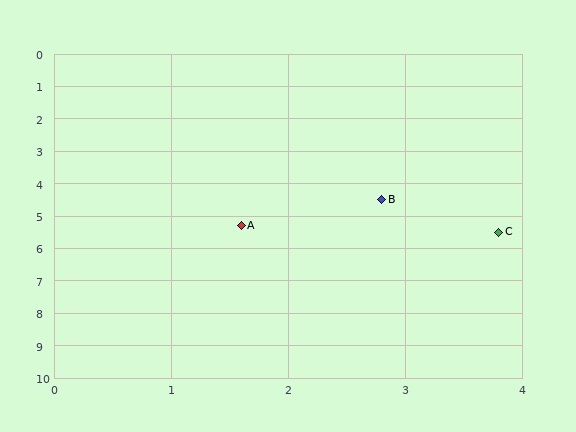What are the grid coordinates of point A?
Point A is at approximately (1.6, 5.3).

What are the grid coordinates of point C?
Point C is at approximately (3.8, 5.5).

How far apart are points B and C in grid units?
Points B and C are about 1.4 grid units apart.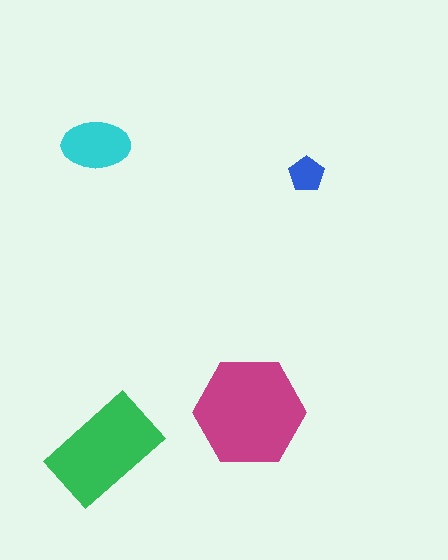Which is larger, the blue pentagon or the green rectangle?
The green rectangle.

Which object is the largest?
The magenta hexagon.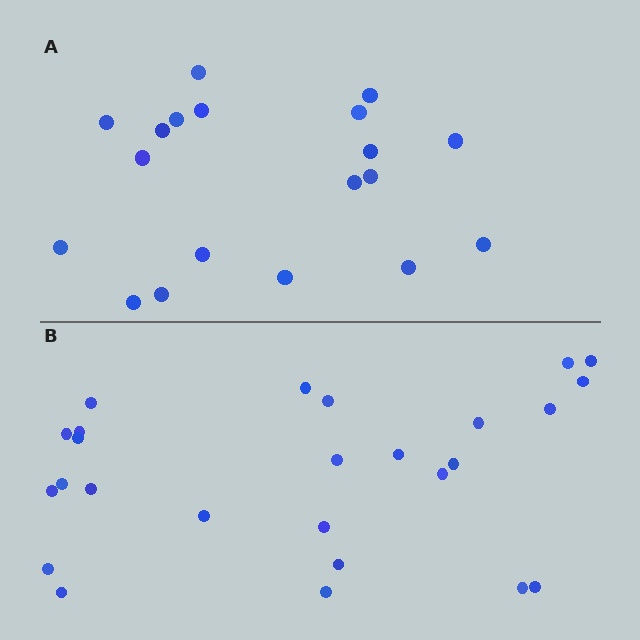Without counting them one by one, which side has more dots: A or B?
Region B (the bottom region) has more dots.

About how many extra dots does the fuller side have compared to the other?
Region B has roughly 8 or so more dots than region A.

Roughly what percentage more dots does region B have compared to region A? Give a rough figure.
About 35% more.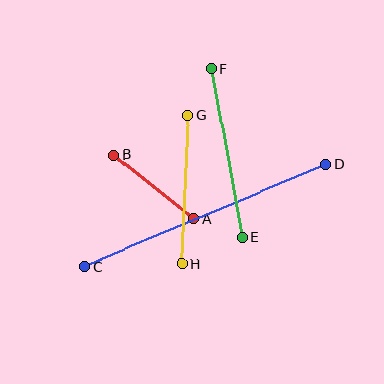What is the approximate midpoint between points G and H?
The midpoint is at approximately (185, 189) pixels.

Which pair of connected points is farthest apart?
Points C and D are farthest apart.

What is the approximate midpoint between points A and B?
The midpoint is at approximately (154, 187) pixels.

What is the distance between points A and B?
The distance is approximately 103 pixels.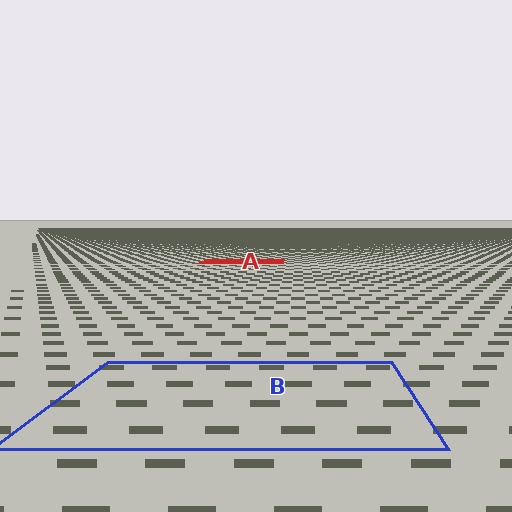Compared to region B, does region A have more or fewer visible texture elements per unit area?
Region A has more texture elements per unit area — they are packed more densely because it is farther away.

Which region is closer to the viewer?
Region B is closer. The texture elements there are larger and more spread out.